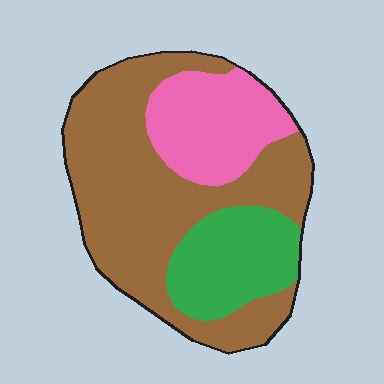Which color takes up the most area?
Brown, at roughly 60%.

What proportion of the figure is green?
Green takes up about one fifth (1/5) of the figure.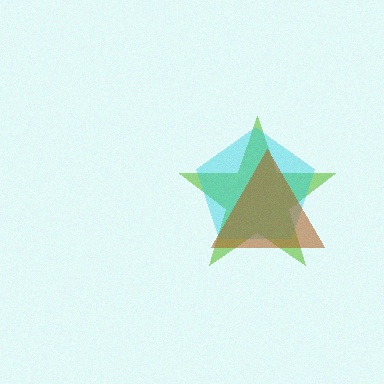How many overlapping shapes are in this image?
There are 3 overlapping shapes in the image.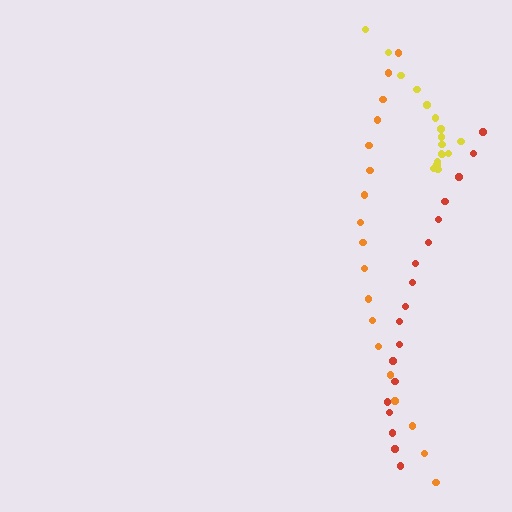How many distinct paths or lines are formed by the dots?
There are 3 distinct paths.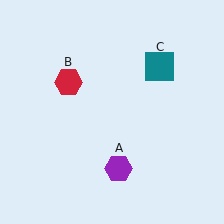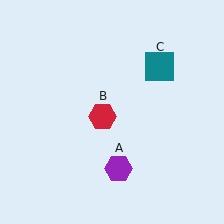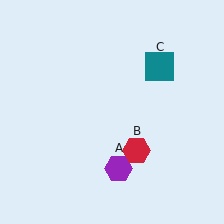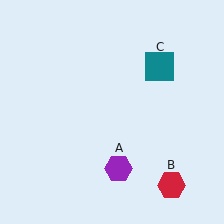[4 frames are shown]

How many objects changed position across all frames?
1 object changed position: red hexagon (object B).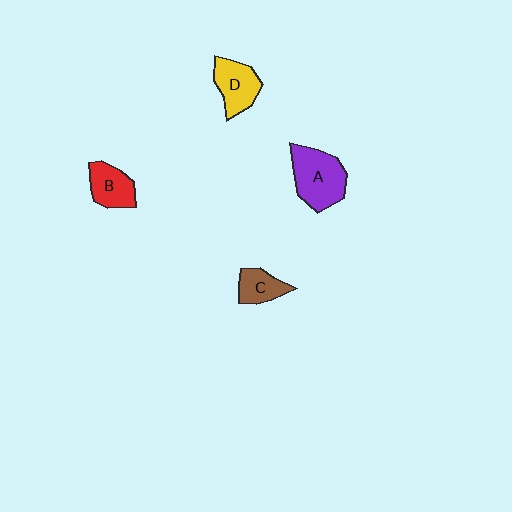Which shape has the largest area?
Shape A (purple).